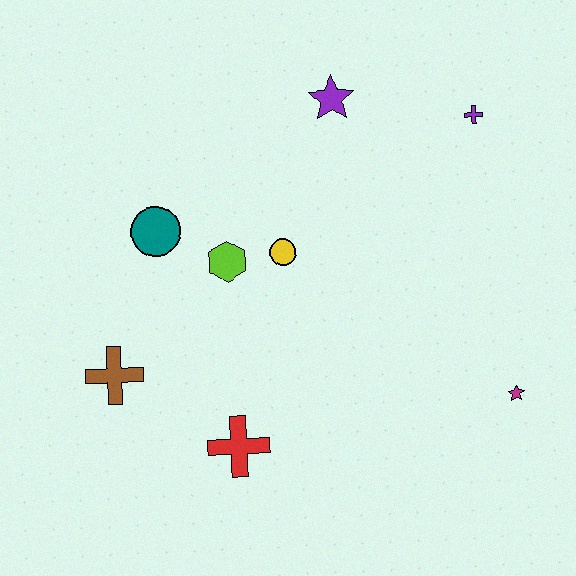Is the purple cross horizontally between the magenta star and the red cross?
Yes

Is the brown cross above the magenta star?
Yes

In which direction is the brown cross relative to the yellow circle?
The brown cross is to the left of the yellow circle.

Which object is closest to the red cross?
The brown cross is closest to the red cross.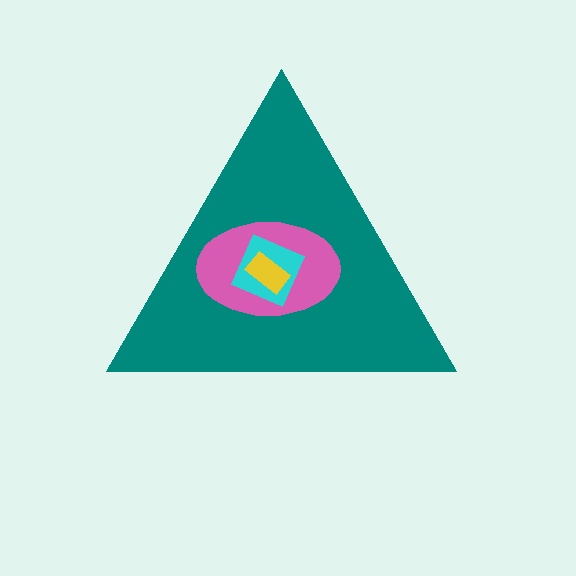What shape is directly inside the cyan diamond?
The yellow rectangle.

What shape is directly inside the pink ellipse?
The cyan diamond.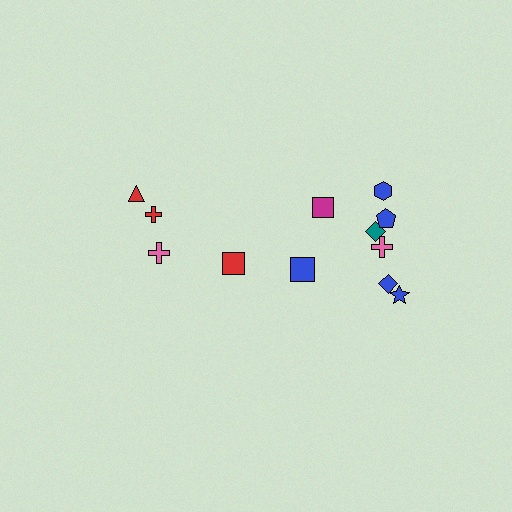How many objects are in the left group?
There are 4 objects.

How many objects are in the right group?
There are 8 objects.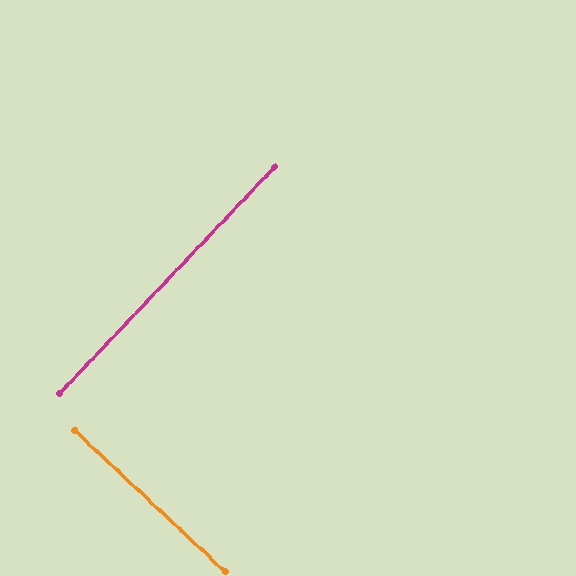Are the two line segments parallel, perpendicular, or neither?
Perpendicular — they meet at approximately 90°.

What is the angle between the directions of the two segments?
Approximately 90 degrees.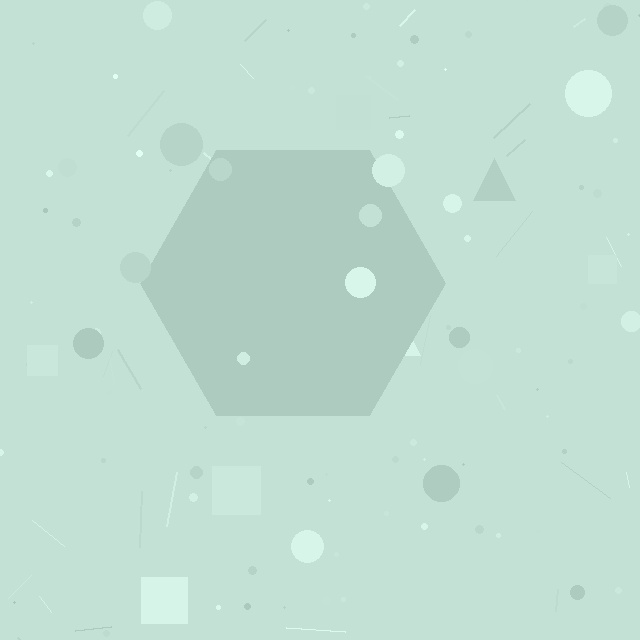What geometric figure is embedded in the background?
A hexagon is embedded in the background.